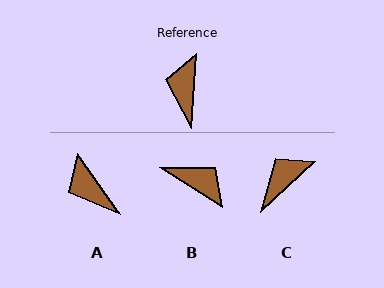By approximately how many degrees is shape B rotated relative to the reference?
Approximately 119 degrees clockwise.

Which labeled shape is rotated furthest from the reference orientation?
B, about 119 degrees away.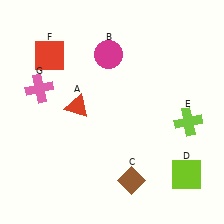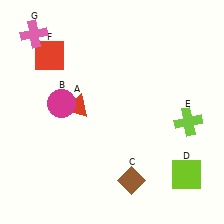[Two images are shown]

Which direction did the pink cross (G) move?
The pink cross (G) moved up.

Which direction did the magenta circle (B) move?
The magenta circle (B) moved down.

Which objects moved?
The objects that moved are: the magenta circle (B), the pink cross (G).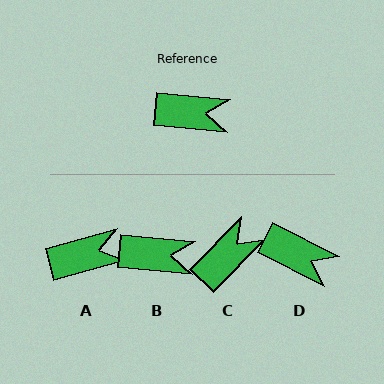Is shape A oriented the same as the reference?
No, it is off by about 21 degrees.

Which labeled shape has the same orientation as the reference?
B.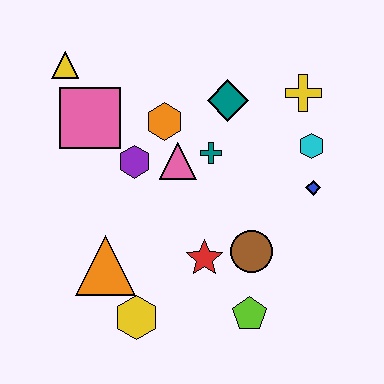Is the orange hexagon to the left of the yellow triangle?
No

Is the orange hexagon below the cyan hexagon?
No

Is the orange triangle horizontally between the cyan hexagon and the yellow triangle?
Yes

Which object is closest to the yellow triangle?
The pink square is closest to the yellow triangle.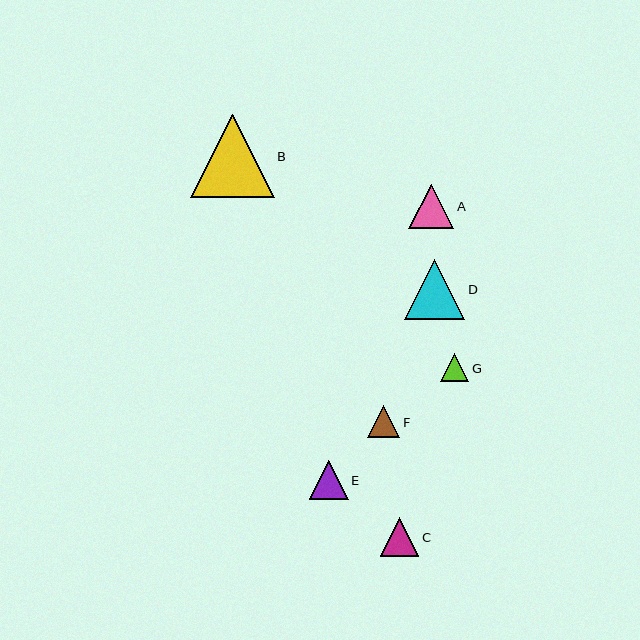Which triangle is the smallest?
Triangle G is the smallest with a size of approximately 28 pixels.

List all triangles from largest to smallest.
From largest to smallest: B, D, A, E, C, F, G.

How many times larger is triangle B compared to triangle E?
Triangle B is approximately 2.2 times the size of triangle E.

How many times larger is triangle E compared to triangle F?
Triangle E is approximately 1.2 times the size of triangle F.